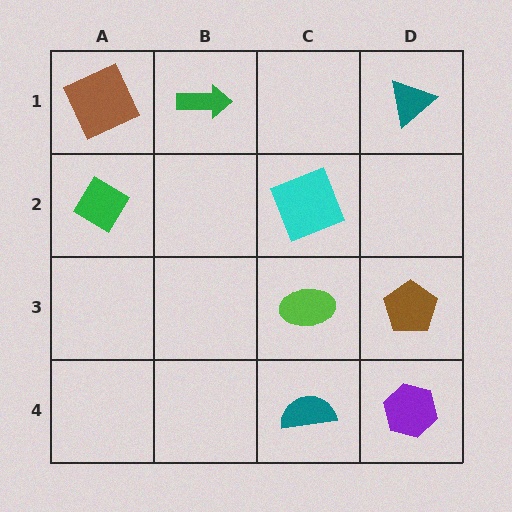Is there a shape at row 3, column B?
No, that cell is empty.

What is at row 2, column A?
A green diamond.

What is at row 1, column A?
A brown square.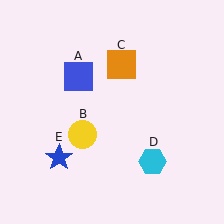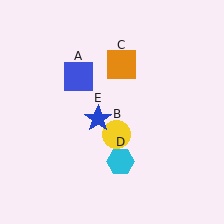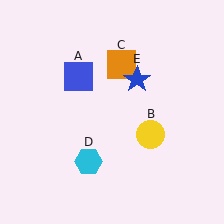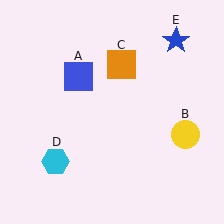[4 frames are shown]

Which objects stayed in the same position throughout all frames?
Blue square (object A) and orange square (object C) remained stationary.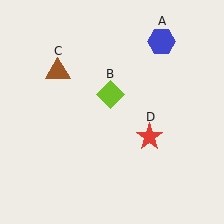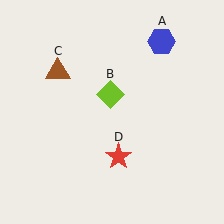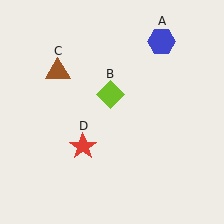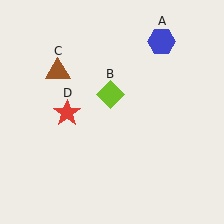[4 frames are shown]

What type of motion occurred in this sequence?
The red star (object D) rotated clockwise around the center of the scene.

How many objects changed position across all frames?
1 object changed position: red star (object D).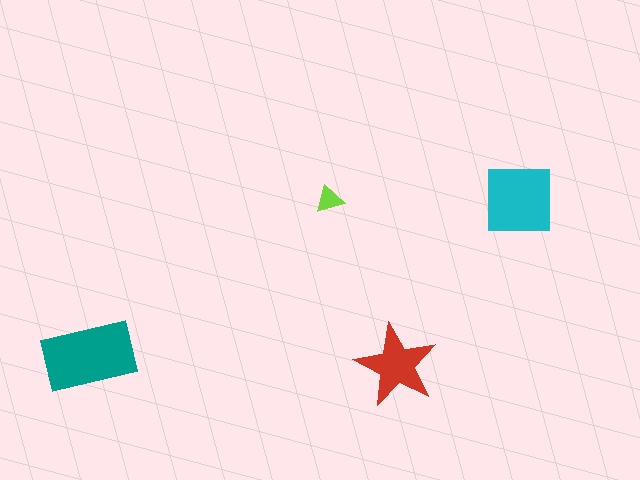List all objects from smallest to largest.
The lime triangle, the red star, the cyan square, the teal rectangle.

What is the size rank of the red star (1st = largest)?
3rd.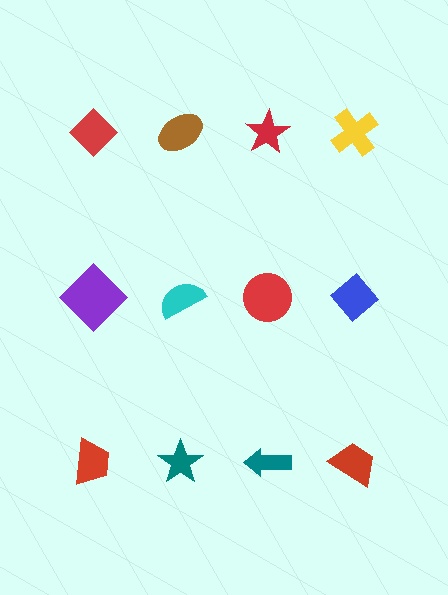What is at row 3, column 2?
A teal star.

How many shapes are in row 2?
4 shapes.